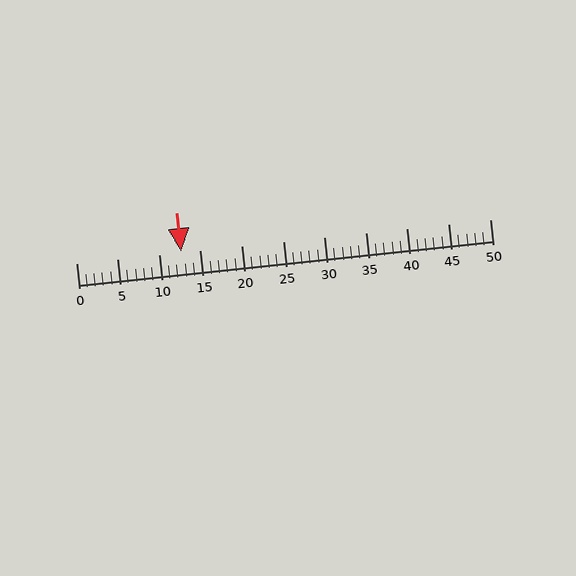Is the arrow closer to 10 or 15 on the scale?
The arrow is closer to 15.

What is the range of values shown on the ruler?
The ruler shows values from 0 to 50.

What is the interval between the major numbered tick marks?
The major tick marks are spaced 5 units apart.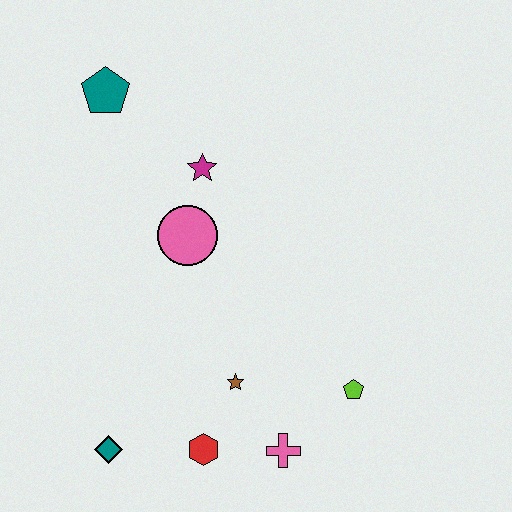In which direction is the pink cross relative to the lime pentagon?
The pink cross is to the left of the lime pentagon.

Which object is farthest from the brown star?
The teal pentagon is farthest from the brown star.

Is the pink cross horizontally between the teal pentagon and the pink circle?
No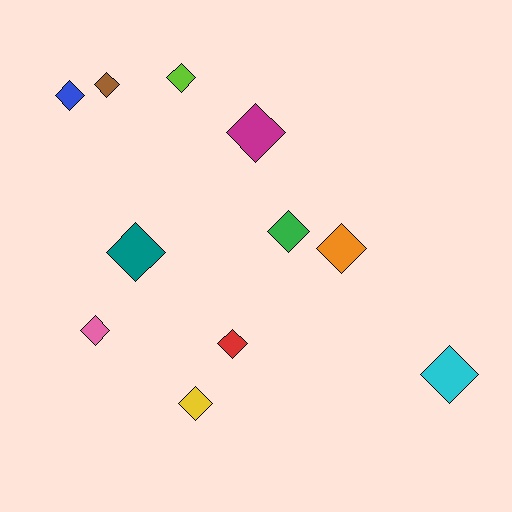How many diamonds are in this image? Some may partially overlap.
There are 11 diamonds.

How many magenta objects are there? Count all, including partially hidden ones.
There is 1 magenta object.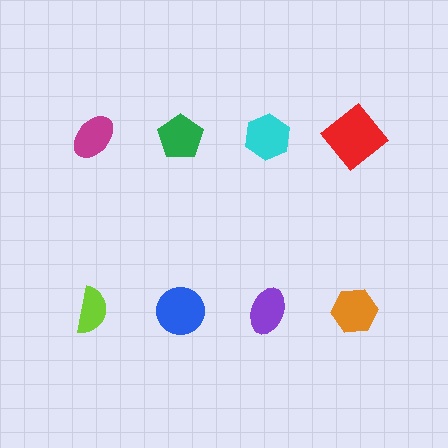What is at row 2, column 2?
A blue circle.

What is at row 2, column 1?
A lime semicircle.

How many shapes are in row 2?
4 shapes.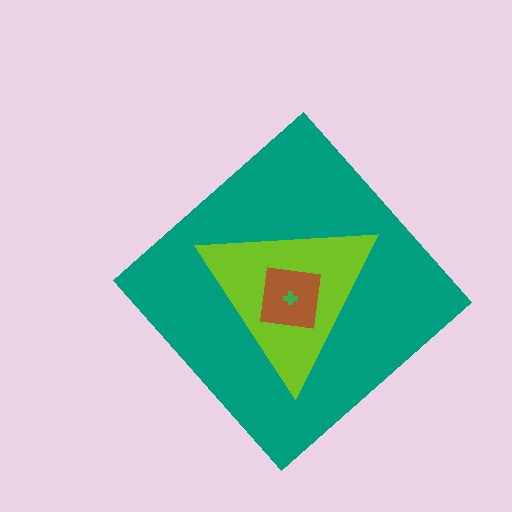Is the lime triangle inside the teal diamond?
Yes.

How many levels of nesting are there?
4.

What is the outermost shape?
The teal diamond.